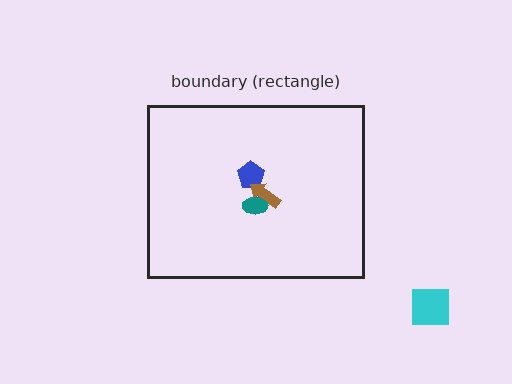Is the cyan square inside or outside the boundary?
Outside.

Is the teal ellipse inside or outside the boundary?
Inside.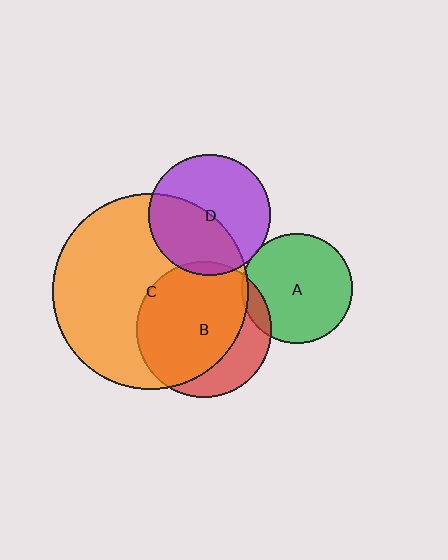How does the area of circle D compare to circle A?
Approximately 1.2 times.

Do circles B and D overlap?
Yes.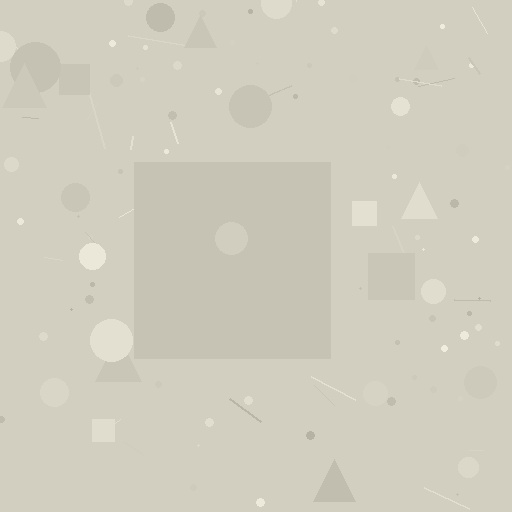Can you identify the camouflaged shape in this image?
The camouflaged shape is a square.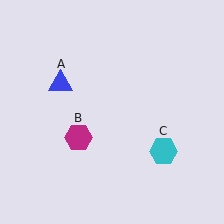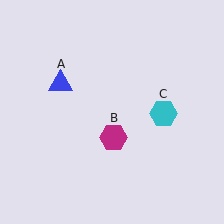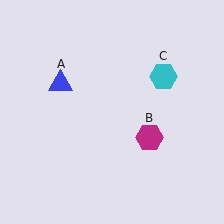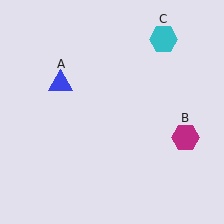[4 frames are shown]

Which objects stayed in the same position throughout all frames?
Blue triangle (object A) remained stationary.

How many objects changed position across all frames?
2 objects changed position: magenta hexagon (object B), cyan hexagon (object C).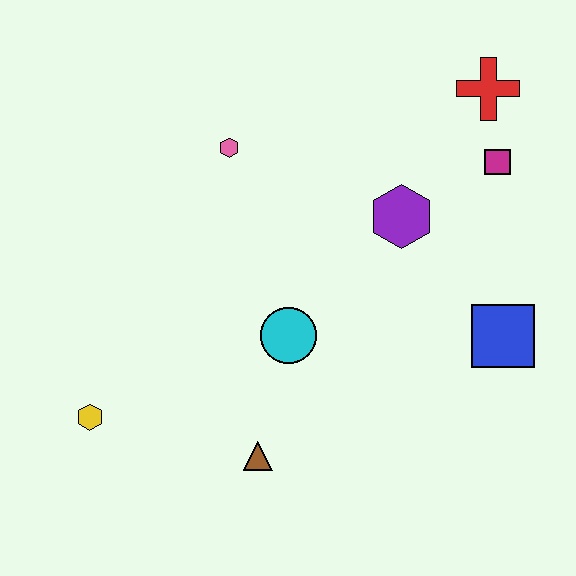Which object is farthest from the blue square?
The yellow hexagon is farthest from the blue square.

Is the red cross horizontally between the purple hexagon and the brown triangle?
No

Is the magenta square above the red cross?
No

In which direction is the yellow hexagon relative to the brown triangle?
The yellow hexagon is to the left of the brown triangle.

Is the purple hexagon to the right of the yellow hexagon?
Yes